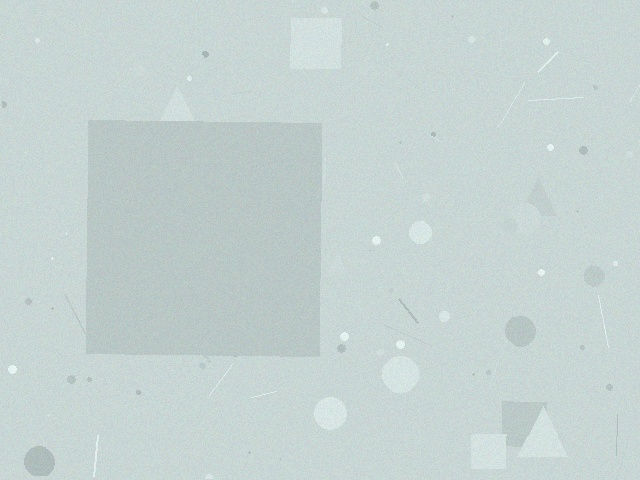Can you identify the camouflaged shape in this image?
The camouflaged shape is a square.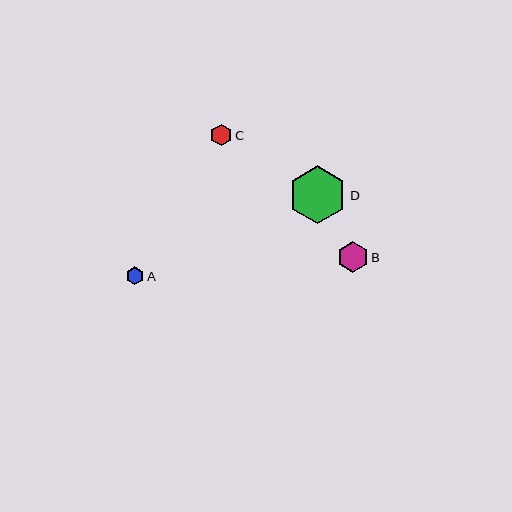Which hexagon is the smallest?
Hexagon A is the smallest with a size of approximately 18 pixels.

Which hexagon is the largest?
Hexagon D is the largest with a size of approximately 58 pixels.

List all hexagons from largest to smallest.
From largest to smallest: D, B, C, A.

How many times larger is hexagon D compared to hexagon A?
Hexagon D is approximately 3.3 times the size of hexagon A.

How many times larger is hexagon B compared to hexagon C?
Hexagon B is approximately 1.5 times the size of hexagon C.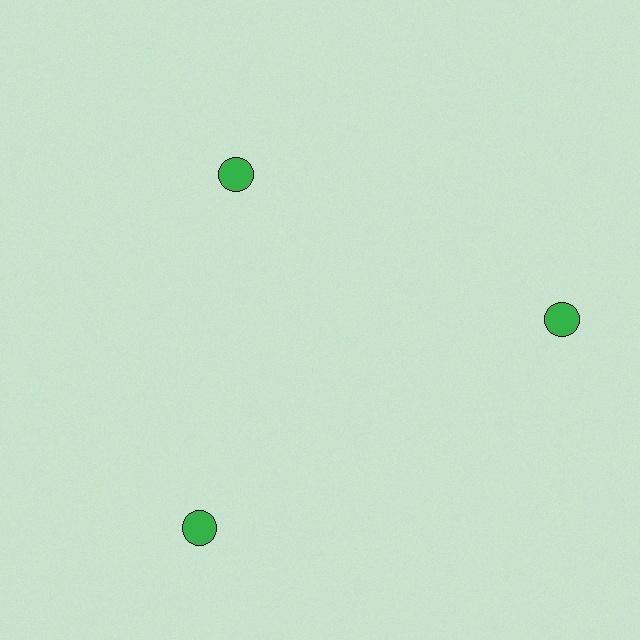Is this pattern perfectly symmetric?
No. The 3 green circles are arranged in a ring, but one element near the 11 o'clock position is pulled inward toward the center, breaking the 3-fold rotational symmetry.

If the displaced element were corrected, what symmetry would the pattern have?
It would have 3-fold rotational symmetry — the pattern would map onto itself every 120 degrees.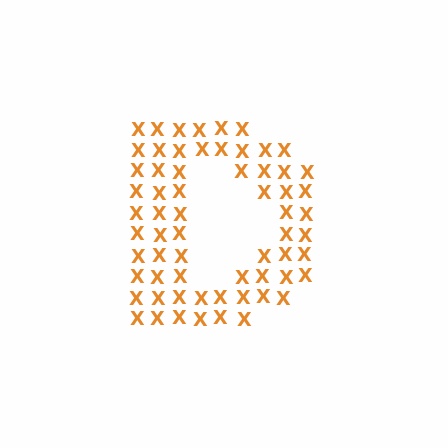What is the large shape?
The large shape is the letter D.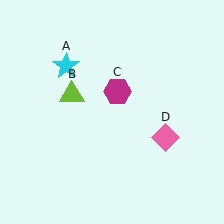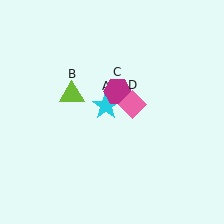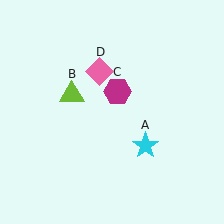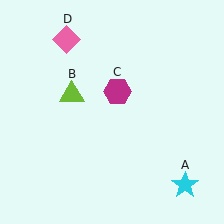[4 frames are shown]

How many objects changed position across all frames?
2 objects changed position: cyan star (object A), pink diamond (object D).